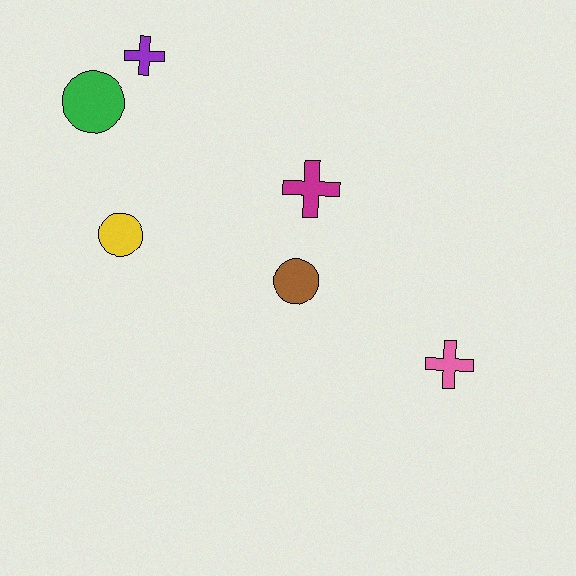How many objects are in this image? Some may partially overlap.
There are 6 objects.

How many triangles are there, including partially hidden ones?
There are no triangles.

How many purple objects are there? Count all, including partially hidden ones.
There is 1 purple object.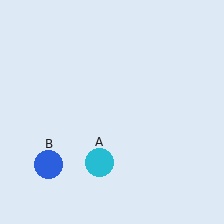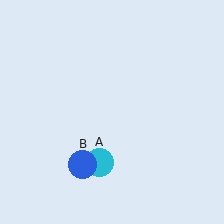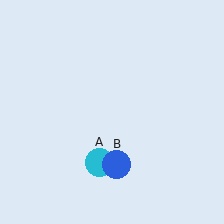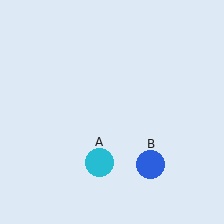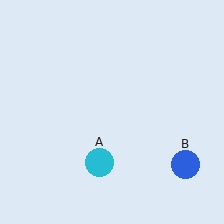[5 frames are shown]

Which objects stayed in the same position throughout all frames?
Cyan circle (object A) remained stationary.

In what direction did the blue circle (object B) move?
The blue circle (object B) moved right.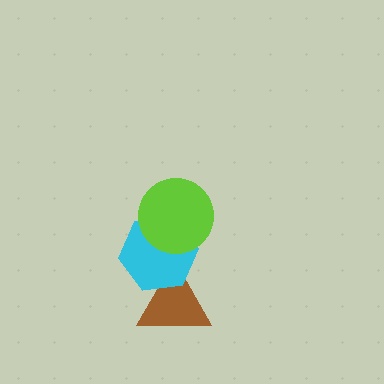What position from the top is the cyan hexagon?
The cyan hexagon is 2nd from the top.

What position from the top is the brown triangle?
The brown triangle is 3rd from the top.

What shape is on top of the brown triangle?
The cyan hexagon is on top of the brown triangle.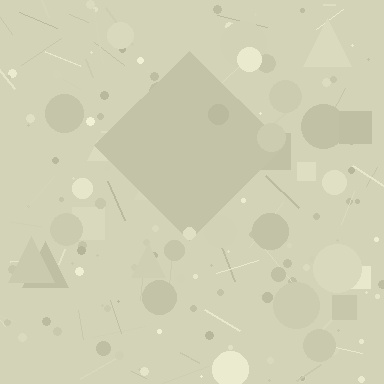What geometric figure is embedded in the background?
A diamond is embedded in the background.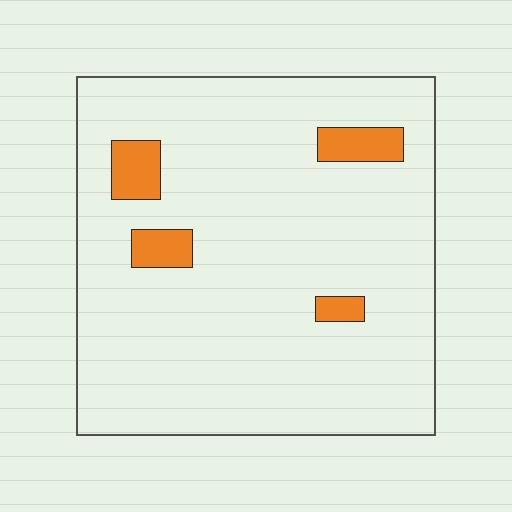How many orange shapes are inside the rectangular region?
4.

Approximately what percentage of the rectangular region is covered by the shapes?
Approximately 10%.